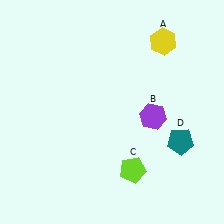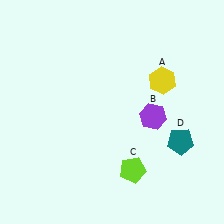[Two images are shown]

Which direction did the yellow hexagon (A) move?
The yellow hexagon (A) moved down.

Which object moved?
The yellow hexagon (A) moved down.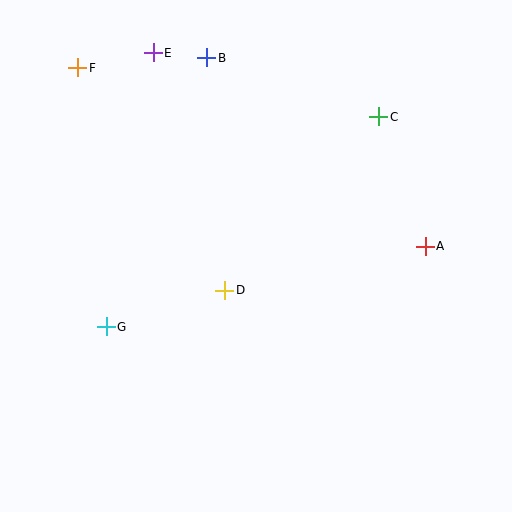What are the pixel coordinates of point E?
Point E is at (153, 53).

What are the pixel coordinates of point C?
Point C is at (379, 117).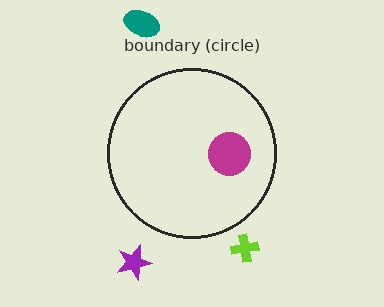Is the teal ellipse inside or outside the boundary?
Outside.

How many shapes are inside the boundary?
1 inside, 3 outside.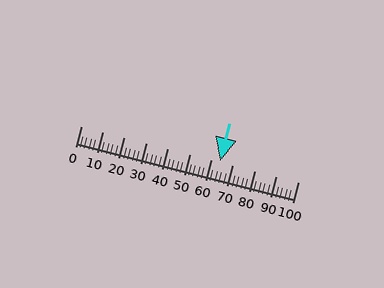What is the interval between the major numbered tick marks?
The major tick marks are spaced 10 units apart.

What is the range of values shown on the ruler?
The ruler shows values from 0 to 100.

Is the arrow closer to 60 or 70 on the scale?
The arrow is closer to 60.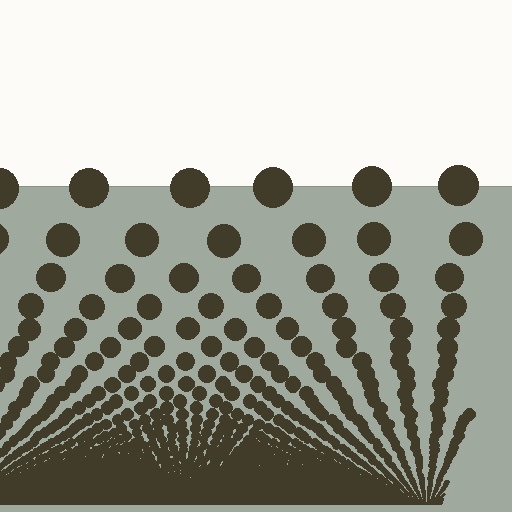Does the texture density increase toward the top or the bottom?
Density increases toward the bottom.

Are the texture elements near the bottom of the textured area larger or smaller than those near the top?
Smaller. The gradient is inverted — elements near the bottom are smaller and denser.